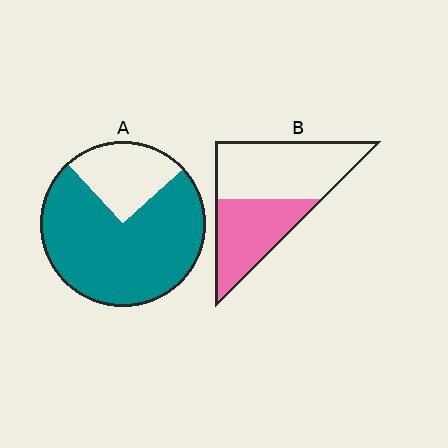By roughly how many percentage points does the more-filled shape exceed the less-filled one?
By roughly 35 percentage points (A over B).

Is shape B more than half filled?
No.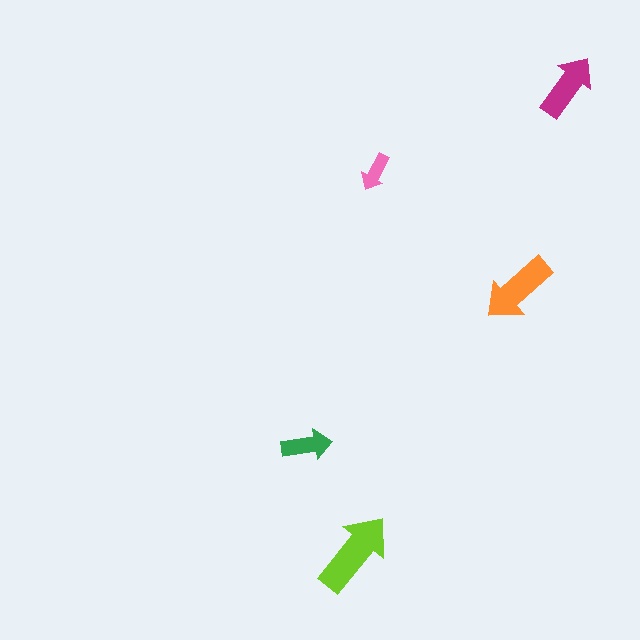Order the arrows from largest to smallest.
the lime one, the orange one, the magenta one, the green one, the pink one.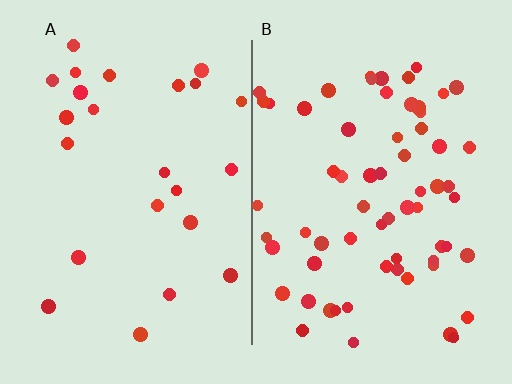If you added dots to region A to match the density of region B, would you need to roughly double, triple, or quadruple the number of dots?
Approximately triple.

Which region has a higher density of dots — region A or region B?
B (the right).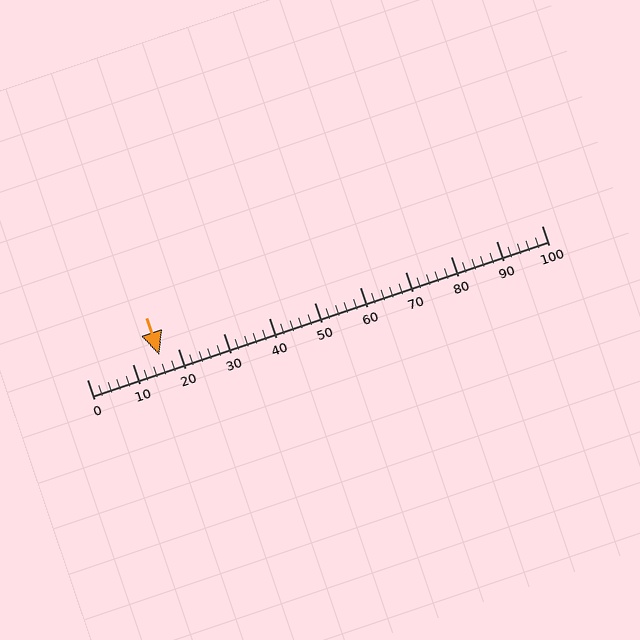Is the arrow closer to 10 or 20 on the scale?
The arrow is closer to 20.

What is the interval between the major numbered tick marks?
The major tick marks are spaced 10 units apart.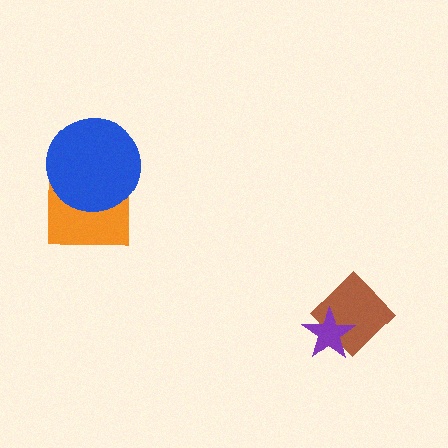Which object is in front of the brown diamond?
The purple star is in front of the brown diamond.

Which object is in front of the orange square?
The blue circle is in front of the orange square.